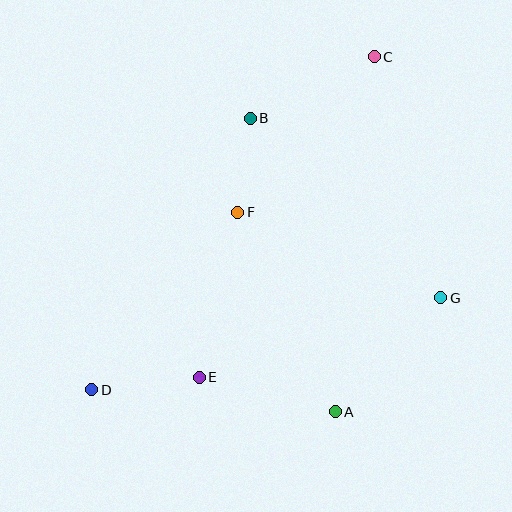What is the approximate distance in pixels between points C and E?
The distance between C and E is approximately 365 pixels.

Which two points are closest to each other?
Points B and F are closest to each other.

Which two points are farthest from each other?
Points C and D are farthest from each other.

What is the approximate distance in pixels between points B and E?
The distance between B and E is approximately 264 pixels.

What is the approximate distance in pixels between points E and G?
The distance between E and G is approximately 254 pixels.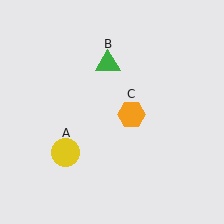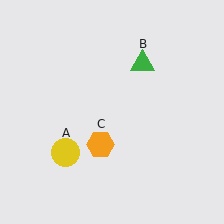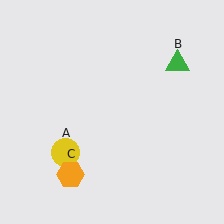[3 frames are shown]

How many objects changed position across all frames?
2 objects changed position: green triangle (object B), orange hexagon (object C).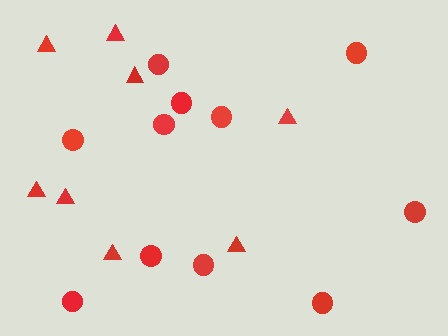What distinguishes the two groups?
There are 2 groups: one group of circles (11) and one group of triangles (8).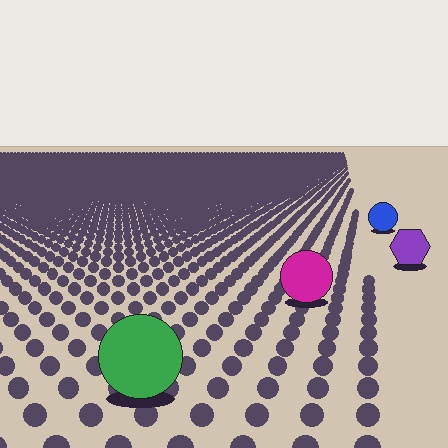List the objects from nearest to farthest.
From nearest to farthest: the green circle, the magenta circle, the purple hexagon, the blue circle.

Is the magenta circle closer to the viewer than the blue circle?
Yes. The magenta circle is closer — you can tell from the texture gradient: the ground texture is coarser near it.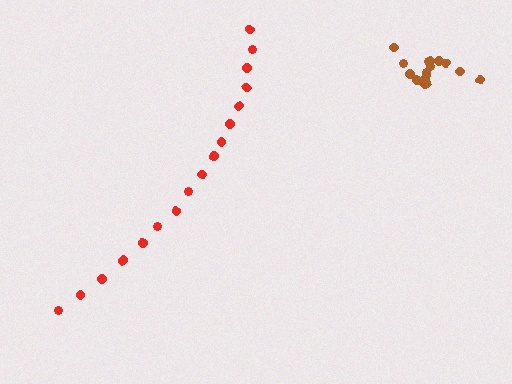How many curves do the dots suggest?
There are 2 distinct paths.